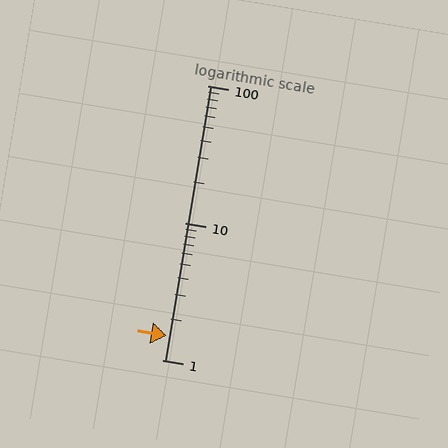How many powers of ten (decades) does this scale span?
The scale spans 2 decades, from 1 to 100.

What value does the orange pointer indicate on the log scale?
The pointer indicates approximately 1.5.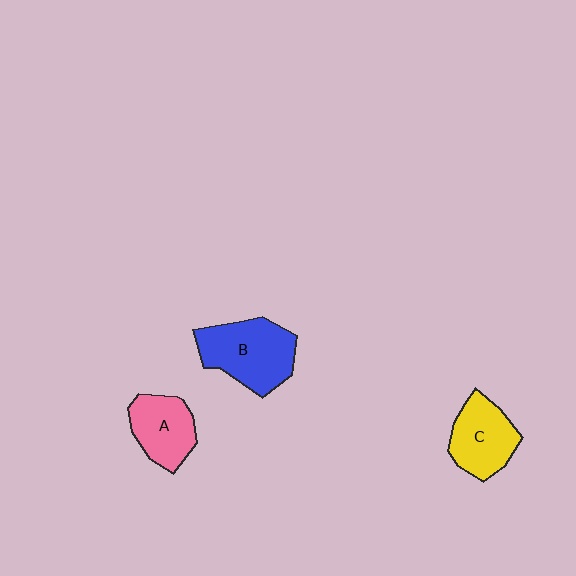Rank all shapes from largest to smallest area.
From largest to smallest: B (blue), C (yellow), A (pink).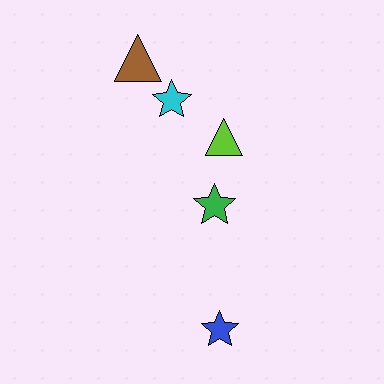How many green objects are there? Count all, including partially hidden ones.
There is 1 green object.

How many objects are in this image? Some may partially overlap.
There are 5 objects.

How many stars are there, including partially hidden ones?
There are 3 stars.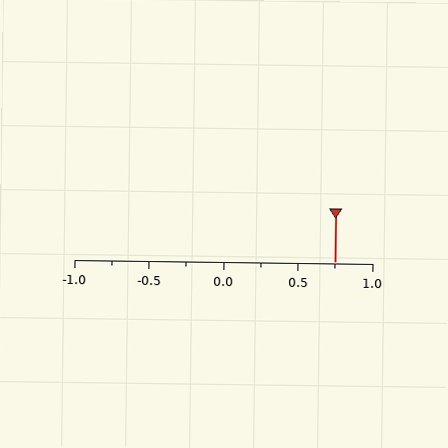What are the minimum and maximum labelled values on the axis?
The axis runs from -1.0 to 1.0.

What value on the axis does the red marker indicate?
The marker indicates approximately 0.75.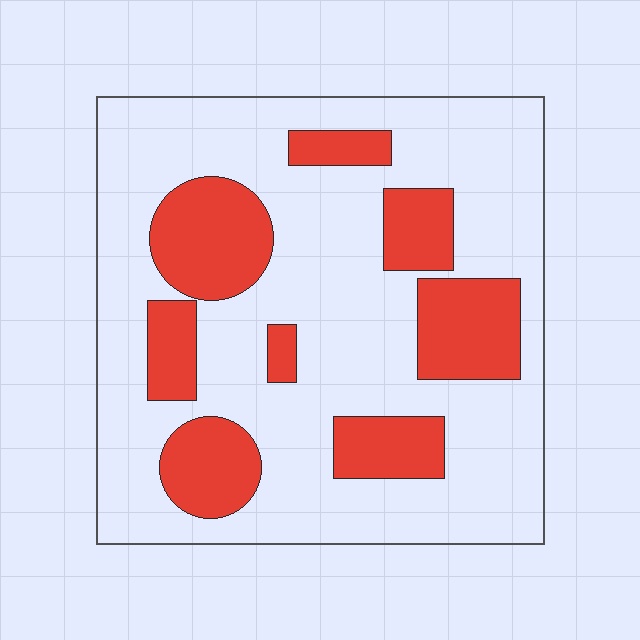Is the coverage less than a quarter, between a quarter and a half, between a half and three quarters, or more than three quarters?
Between a quarter and a half.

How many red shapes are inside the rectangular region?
8.